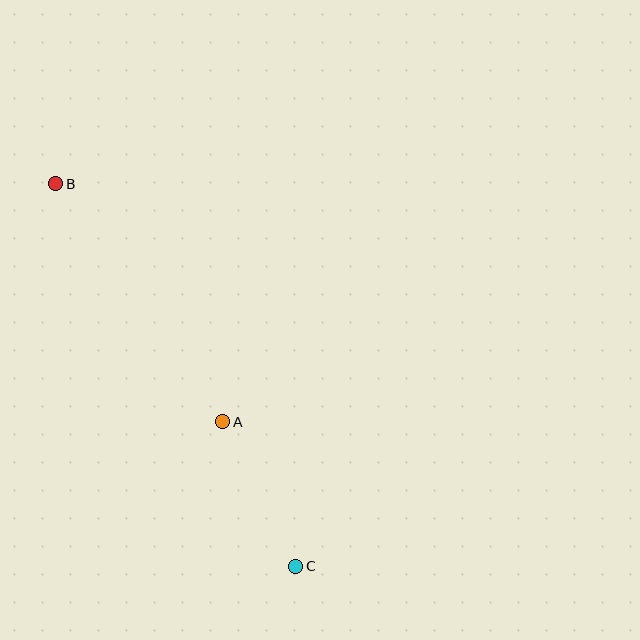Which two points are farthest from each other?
Points B and C are farthest from each other.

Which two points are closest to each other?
Points A and C are closest to each other.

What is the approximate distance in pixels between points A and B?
The distance between A and B is approximately 291 pixels.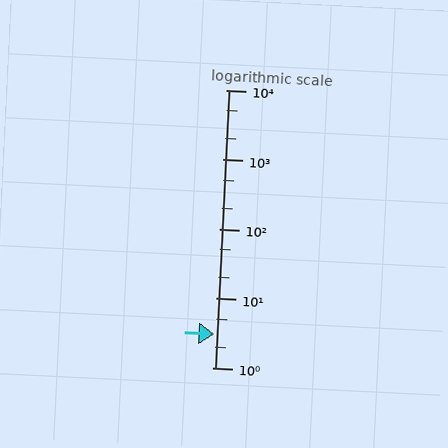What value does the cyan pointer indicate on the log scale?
The pointer indicates approximately 3.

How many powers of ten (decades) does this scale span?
The scale spans 4 decades, from 1 to 10000.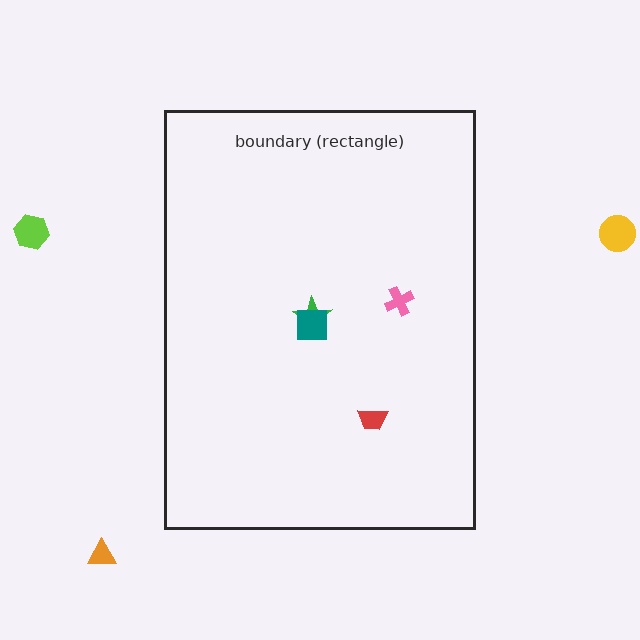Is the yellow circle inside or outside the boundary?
Outside.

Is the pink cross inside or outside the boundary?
Inside.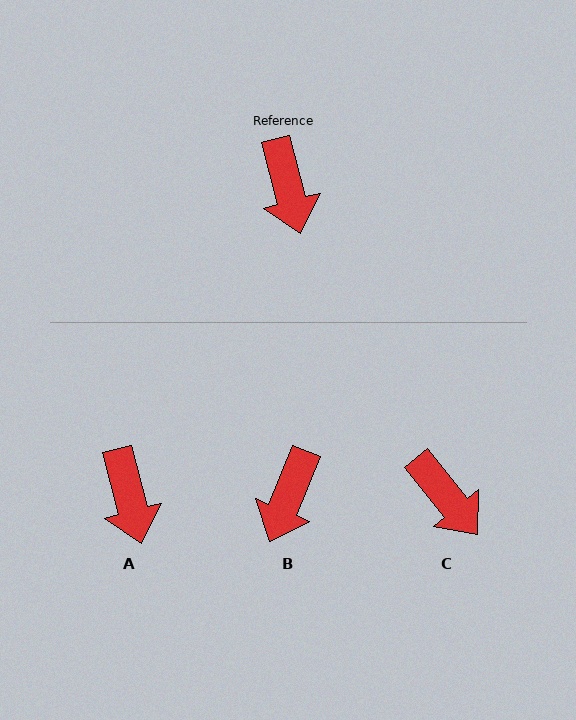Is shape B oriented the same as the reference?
No, it is off by about 37 degrees.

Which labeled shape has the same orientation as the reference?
A.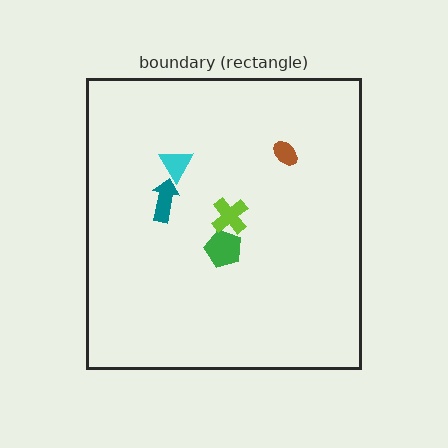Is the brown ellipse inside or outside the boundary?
Inside.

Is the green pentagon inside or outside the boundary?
Inside.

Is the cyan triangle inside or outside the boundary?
Inside.